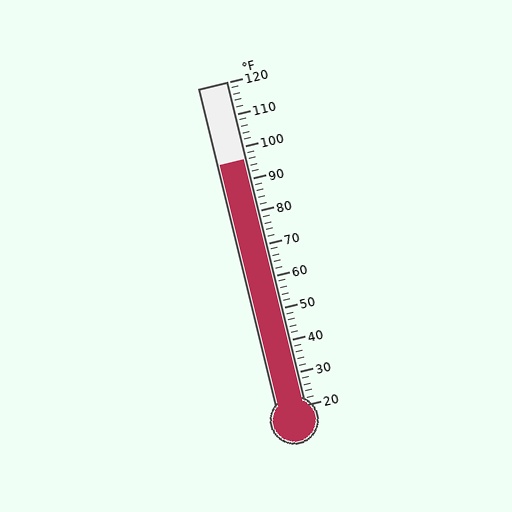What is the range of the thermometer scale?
The thermometer scale ranges from 20°F to 120°F.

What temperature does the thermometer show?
The thermometer shows approximately 96°F.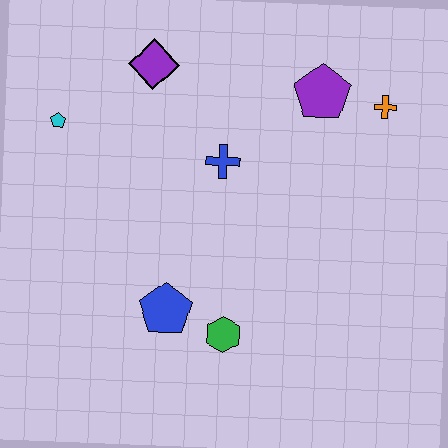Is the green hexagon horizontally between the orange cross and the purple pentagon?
No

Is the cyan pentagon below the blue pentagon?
No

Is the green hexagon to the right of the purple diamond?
Yes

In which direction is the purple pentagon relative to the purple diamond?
The purple pentagon is to the right of the purple diamond.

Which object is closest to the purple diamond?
The cyan pentagon is closest to the purple diamond.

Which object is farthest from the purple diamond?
The green hexagon is farthest from the purple diamond.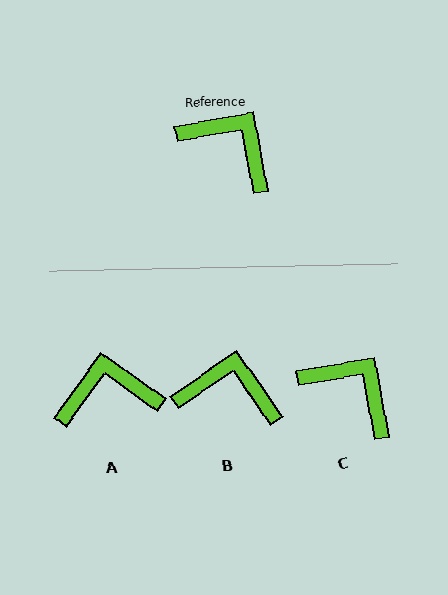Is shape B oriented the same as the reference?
No, it is off by about 25 degrees.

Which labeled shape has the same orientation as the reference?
C.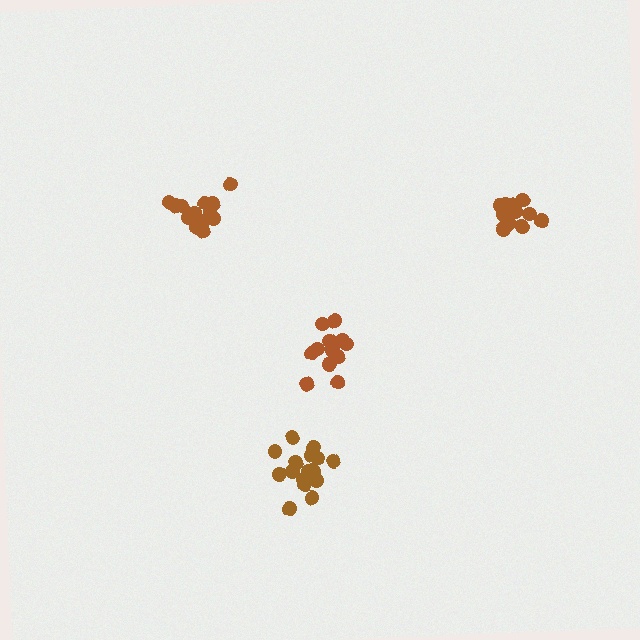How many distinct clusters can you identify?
There are 4 distinct clusters.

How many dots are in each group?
Group 1: 14 dots, Group 2: 16 dots, Group 3: 13 dots, Group 4: 18 dots (61 total).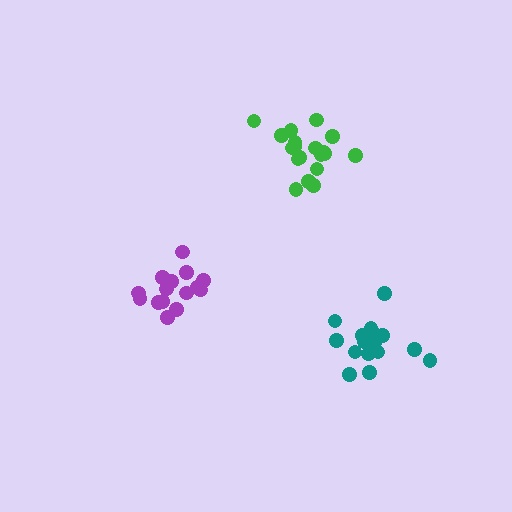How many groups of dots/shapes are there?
There are 3 groups.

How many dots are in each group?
Group 1: 15 dots, Group 2: 19 dots, Group 3: 16 dots (50 total).